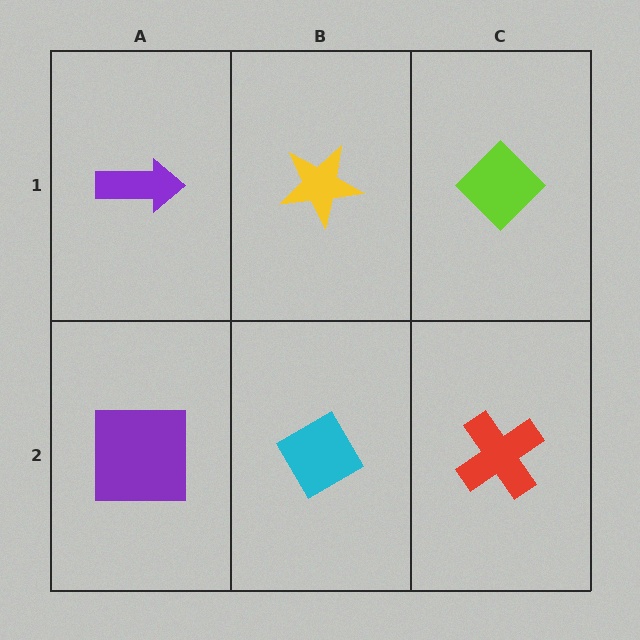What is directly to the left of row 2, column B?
A purple square.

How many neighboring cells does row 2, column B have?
3.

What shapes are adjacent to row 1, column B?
A cyan diamond (row 2, column B), a purple arrow (row 1, column A), a lime diamond (row 1, column C).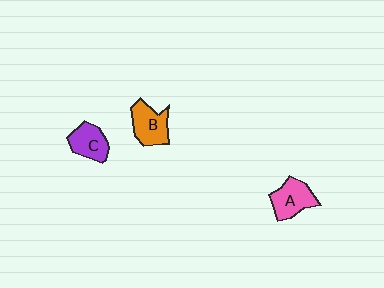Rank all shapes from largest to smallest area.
From largest to smallest: B (orange), A (pink), C (purple).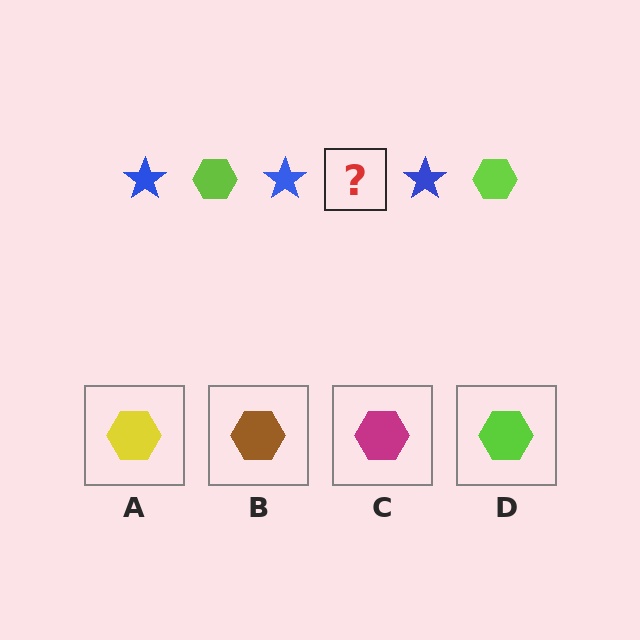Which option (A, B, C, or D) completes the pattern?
D.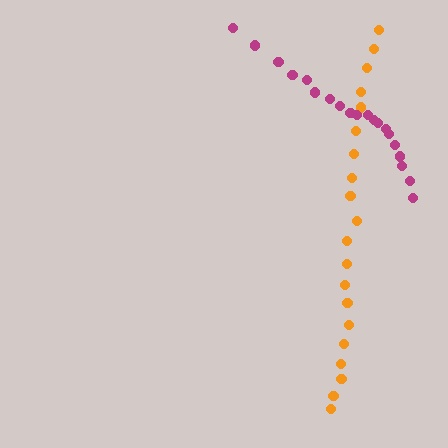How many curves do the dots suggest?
There are 2 distinct paths.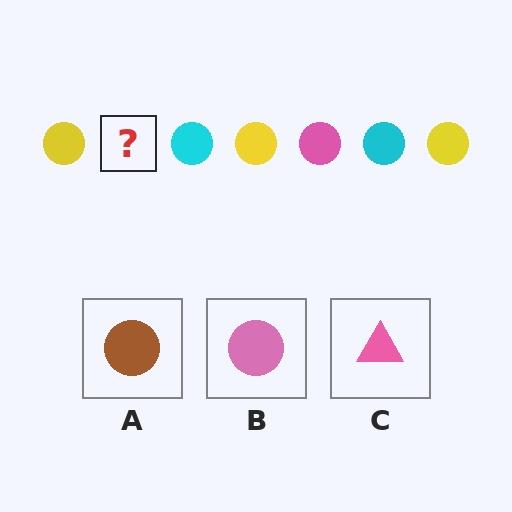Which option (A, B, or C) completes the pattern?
B.